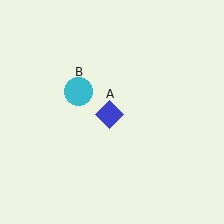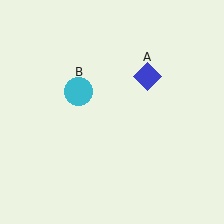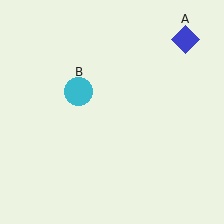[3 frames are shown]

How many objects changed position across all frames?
1 object changed position: blue diamond (object A).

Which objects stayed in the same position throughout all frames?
Cyan circle (object B) remained stationary.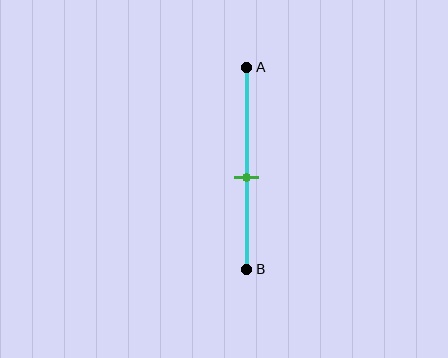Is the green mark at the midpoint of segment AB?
No, the mark is at about 55% from A, not at the 50% midpoint.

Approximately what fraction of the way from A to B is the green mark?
The green mark is approximately 55% of the way from A to B.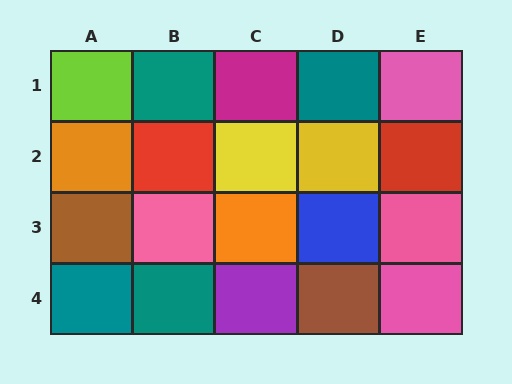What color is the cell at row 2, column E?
Red.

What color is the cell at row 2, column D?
Yellow.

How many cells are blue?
1 cell is blue.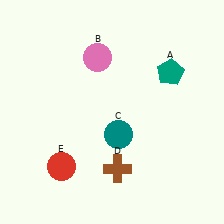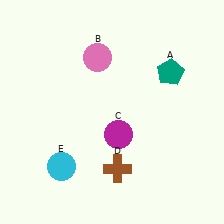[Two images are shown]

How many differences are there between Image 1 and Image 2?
There are 2 differences between the two images.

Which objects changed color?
C changed from teal to magenta. E changed from red to cyan.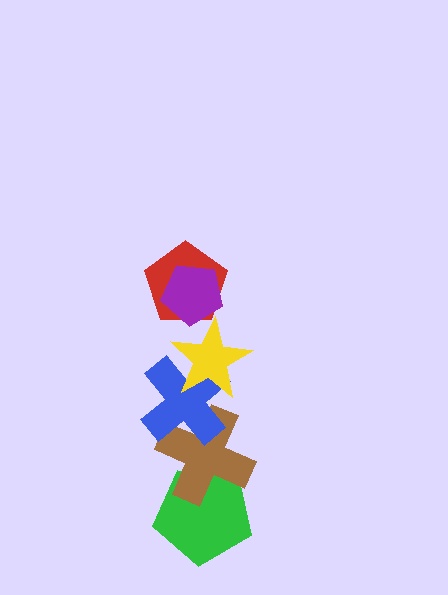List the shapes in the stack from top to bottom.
From top to bottom: the purple pentagon, the red pentagon, the yellow star, the blue cross, the brown cross, the green pentagon.